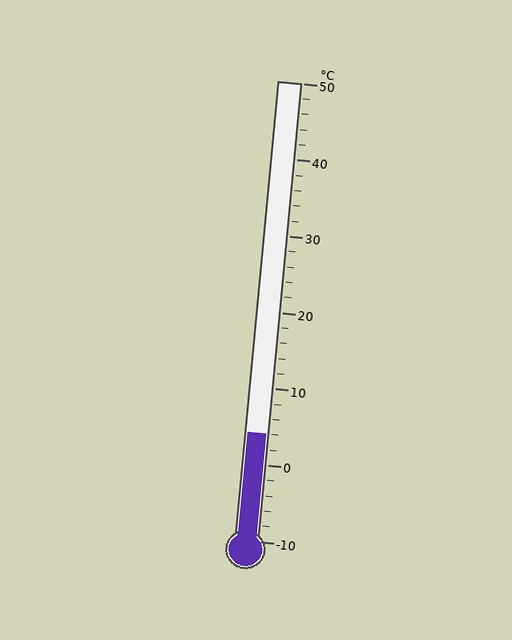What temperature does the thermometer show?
The thermometer shows approximately 4°C.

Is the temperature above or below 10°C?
The temperature is below 10°C.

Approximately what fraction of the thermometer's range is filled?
The thermometer is filled to approximately 25% of its range.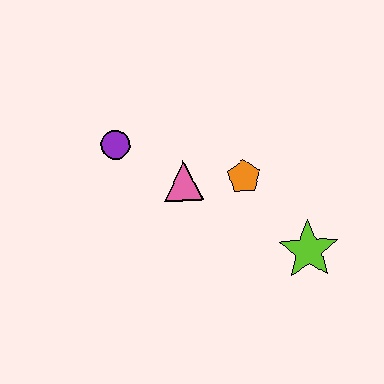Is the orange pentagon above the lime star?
Yes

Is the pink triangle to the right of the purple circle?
Yes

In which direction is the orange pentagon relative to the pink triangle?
The orange pentagon is to the right of the pink triangle.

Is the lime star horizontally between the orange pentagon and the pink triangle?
No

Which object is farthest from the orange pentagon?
The purple circle is farthest from the orange pentagon.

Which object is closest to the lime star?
The orange pentagon is closest to the lime star.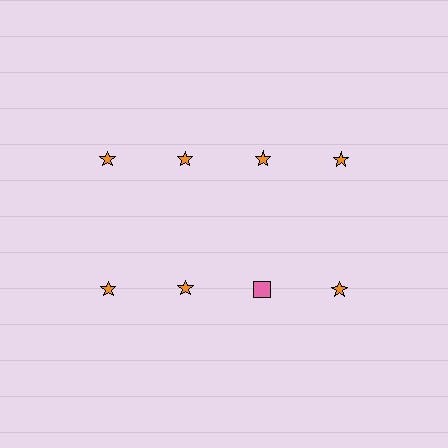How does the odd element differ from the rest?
It differs in both color (pink instead of orange) and shape (square instead of star).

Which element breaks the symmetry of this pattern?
The pink square in the second row, center column breaks the symmetry. All other shapes are orange stars.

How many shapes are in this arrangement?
There are 8 shapes arranged in a grid pattern.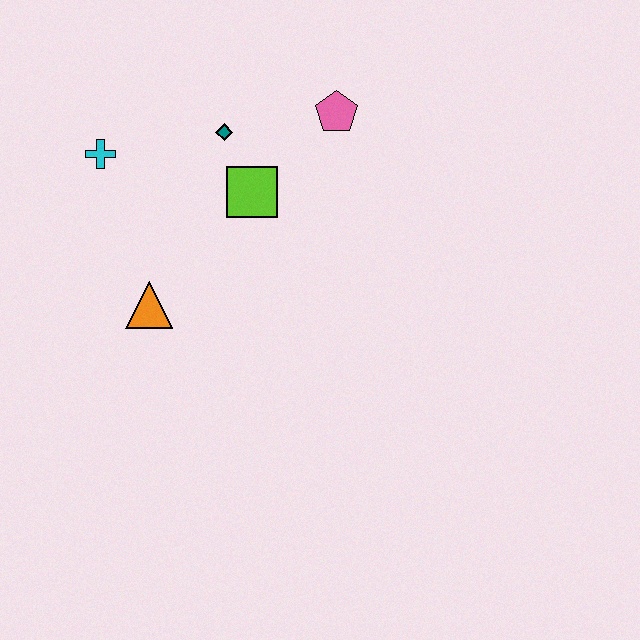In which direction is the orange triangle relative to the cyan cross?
The orange triangle is below the cyan cross.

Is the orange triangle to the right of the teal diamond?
No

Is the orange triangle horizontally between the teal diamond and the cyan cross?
Yes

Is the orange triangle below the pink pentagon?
Yes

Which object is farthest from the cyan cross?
The pink pentagon is farthest from the cyan cross.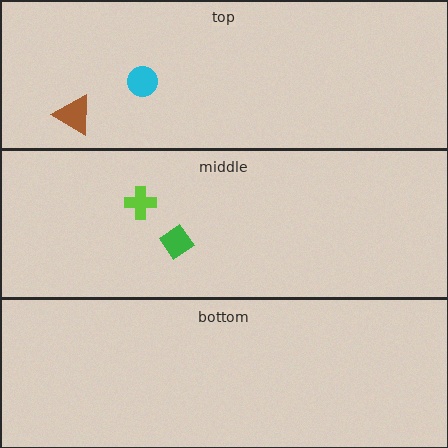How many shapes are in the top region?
2.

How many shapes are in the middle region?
2.